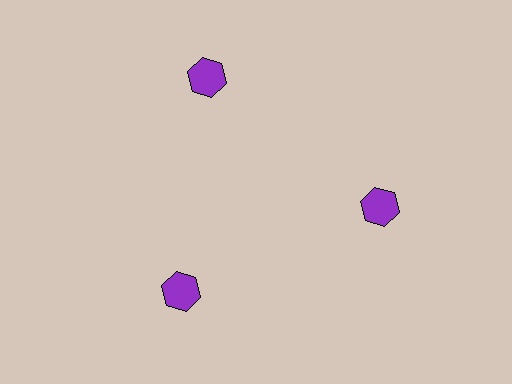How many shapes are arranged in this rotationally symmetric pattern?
There are 3 shapes, arranged in 3 groups of 1.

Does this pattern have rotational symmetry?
Yes, this pattern has 3-fold rotational symmetry. It looks the same after rotating 120 degrees around the center.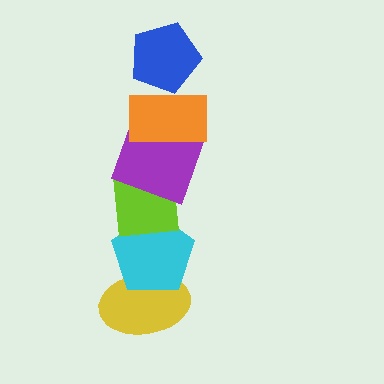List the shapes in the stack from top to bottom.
From top to bottom: the blue pentagon, the orange rectangle, the purple square, the lime square, the cyan pentagon, the yellow ellipse.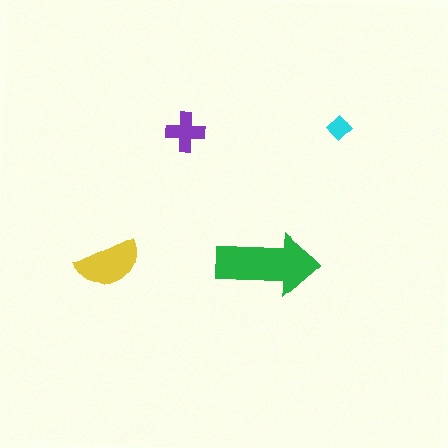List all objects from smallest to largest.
The cyan diamond, the purple cross, the yellow semicircle, the green arrow.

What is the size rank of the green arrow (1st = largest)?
1st.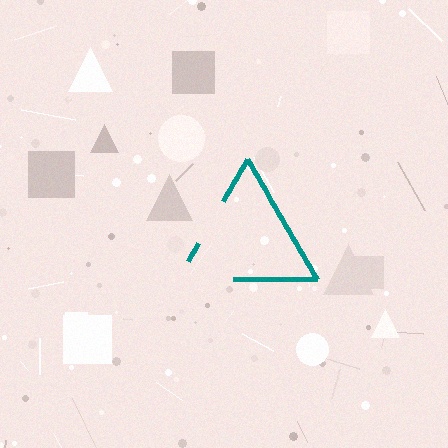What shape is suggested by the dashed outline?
The dashed outline suggests a triangle.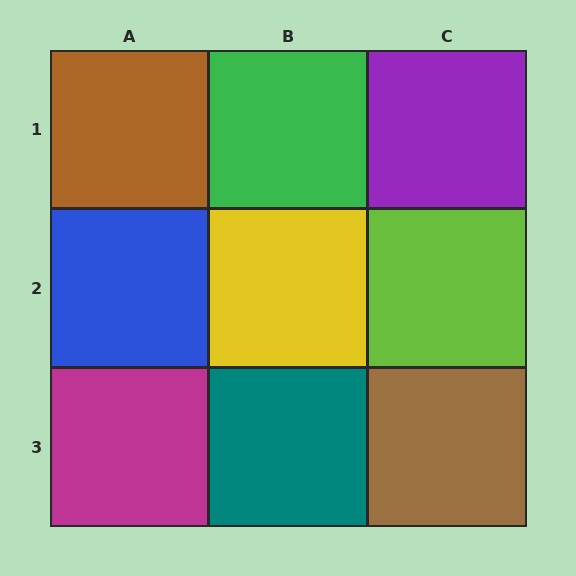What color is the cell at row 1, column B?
Green.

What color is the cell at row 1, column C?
Purple.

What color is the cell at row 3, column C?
Brown.